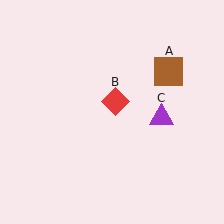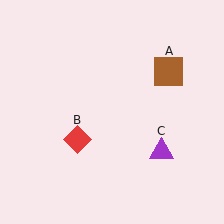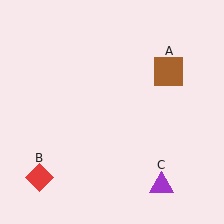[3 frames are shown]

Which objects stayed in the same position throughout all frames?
Brown square (object A) remained stationary.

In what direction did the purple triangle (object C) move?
The purple triangle (object C) moved down.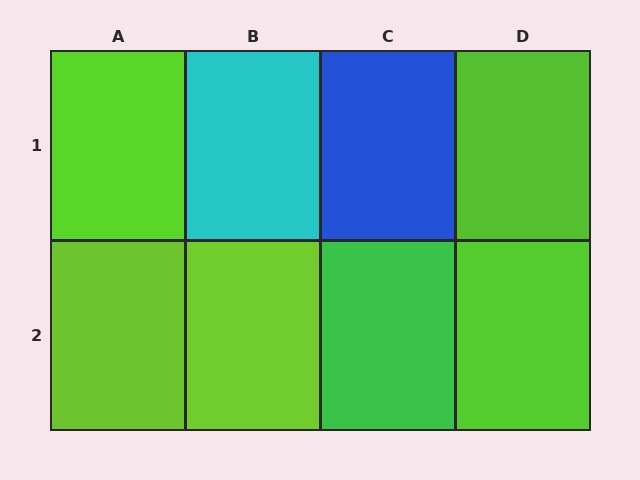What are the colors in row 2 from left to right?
Lime, lime, green, lime.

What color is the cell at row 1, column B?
Cyan.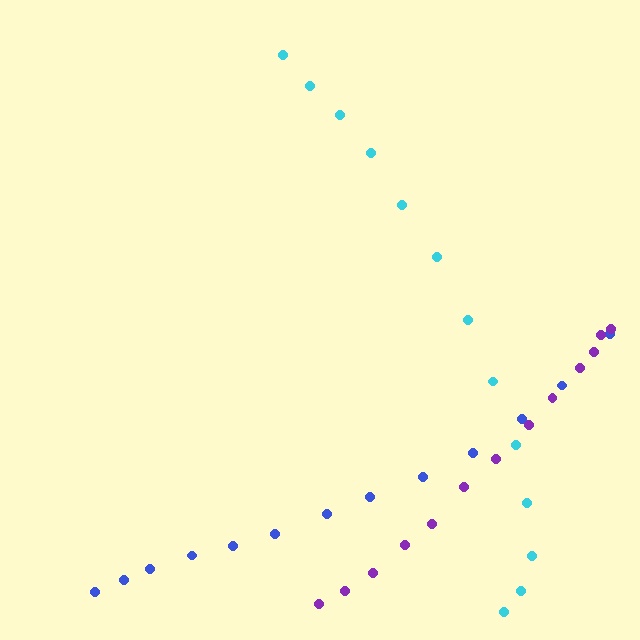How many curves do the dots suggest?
There are 3 distinct paths.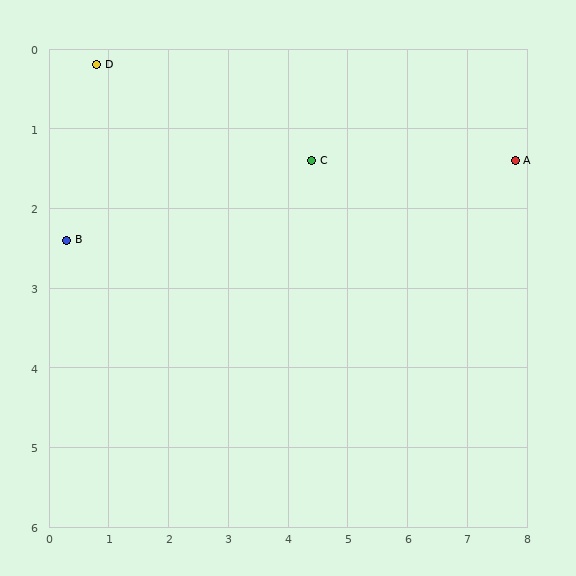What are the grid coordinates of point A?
Point A is at approximately (7.8, 1.4).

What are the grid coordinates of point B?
Point B is at approximately (0.3, 2.4).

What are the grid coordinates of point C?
Point C is at approximately (4.4, 1.4).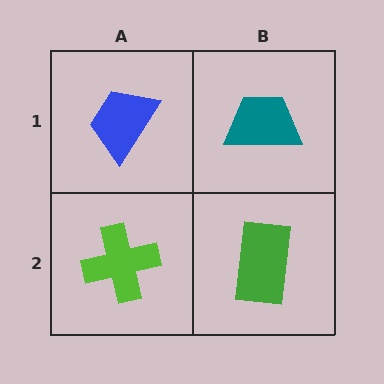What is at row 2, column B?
A green rectangle.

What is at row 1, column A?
A blue trapezoid.